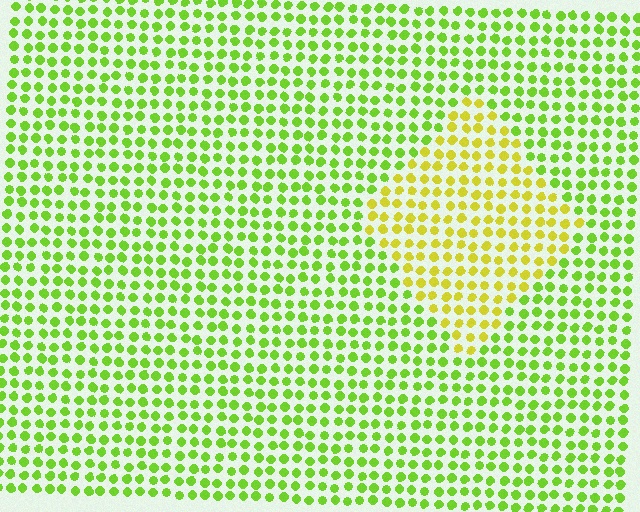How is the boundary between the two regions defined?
The boundary is defined purely by a slight shift in hue (about 35 degrees). Spacing, size, and orientation are identical on both sides.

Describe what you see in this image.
The image is filled with small lime elements in a uniform arrangement. A diamond-shaped region is visible where the elements are tinted to a slightly different hue, forming a subtle color boundary.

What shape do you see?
I see a diamond.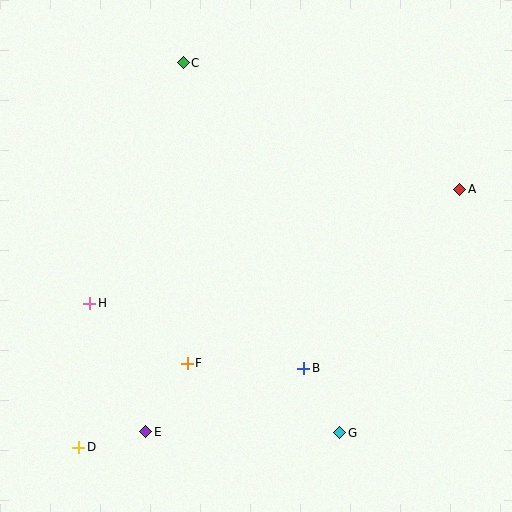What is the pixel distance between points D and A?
The distance between D and A is 460 pixels.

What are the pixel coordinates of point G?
Point G is at (340, 433).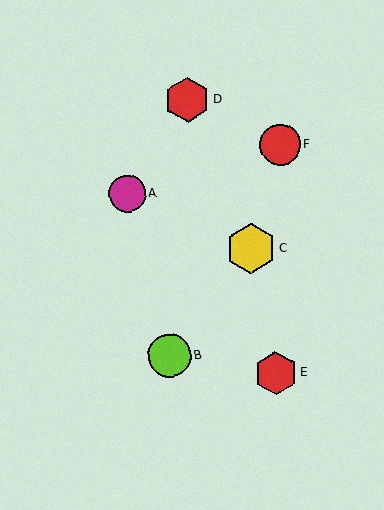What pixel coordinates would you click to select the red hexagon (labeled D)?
Click at (187, 100) to select the red hexagon D.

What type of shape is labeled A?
Shape A is a magenta circle.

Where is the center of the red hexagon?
The center of the red hexagon is at (187, 100).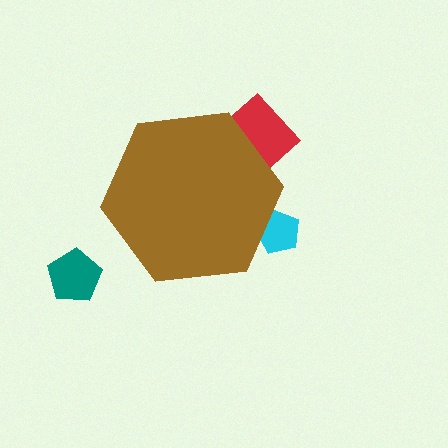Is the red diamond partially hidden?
Yes, the red diamond is partially hidden behind the brown hexagon.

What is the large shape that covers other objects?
A brown hexagon.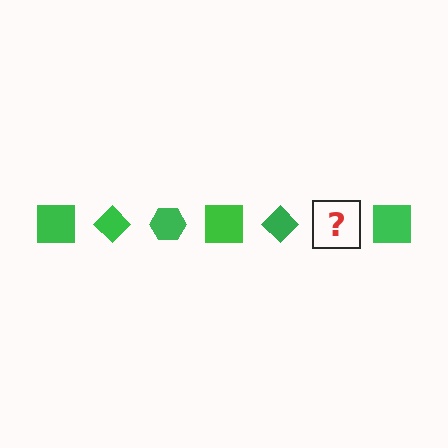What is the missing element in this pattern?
The missing element is a green hexagon.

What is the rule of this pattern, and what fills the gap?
The rule is that the pattern cycles through square, diamond, hexagon shapes in green. The gap should be filled with a green hexagon.